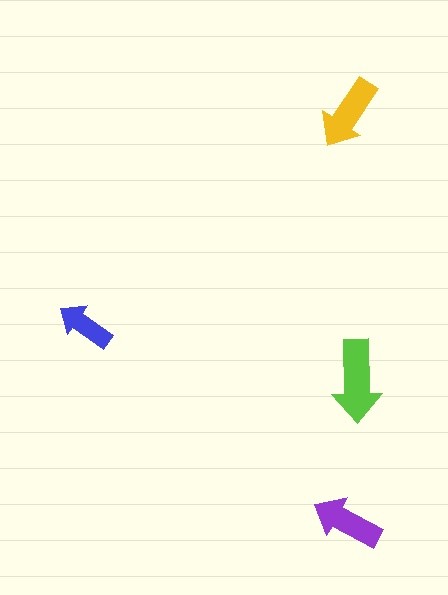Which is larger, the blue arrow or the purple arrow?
The purple one.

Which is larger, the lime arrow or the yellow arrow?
The lime one.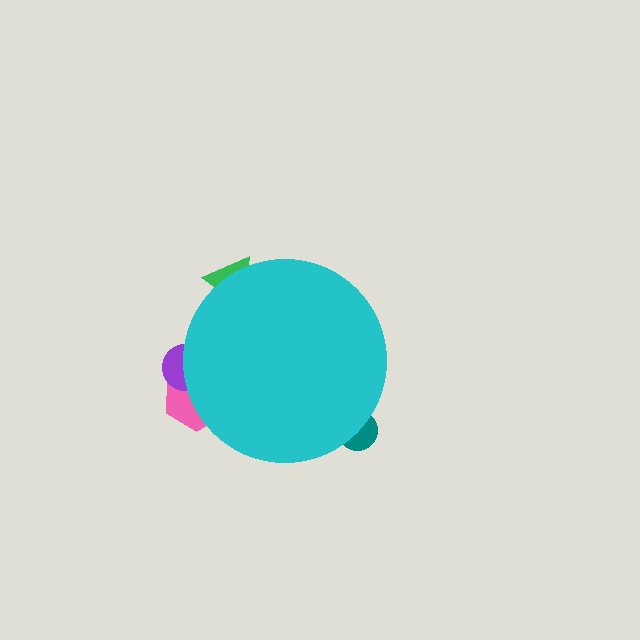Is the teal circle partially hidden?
Yes, the teal circle is partially hidden behind the cyan circle.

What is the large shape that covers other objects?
A cyan circle.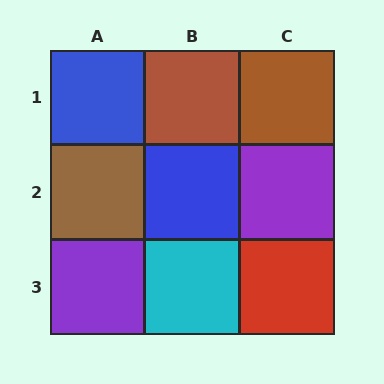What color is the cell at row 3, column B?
Cyan.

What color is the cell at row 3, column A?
Purple.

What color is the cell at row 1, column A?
Blue.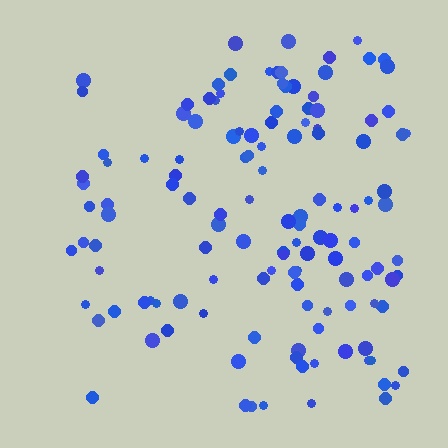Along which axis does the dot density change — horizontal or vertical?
Horizontal.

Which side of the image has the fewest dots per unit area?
The left.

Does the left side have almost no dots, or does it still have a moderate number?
Still a moderate number, just noticeably fewer than the right.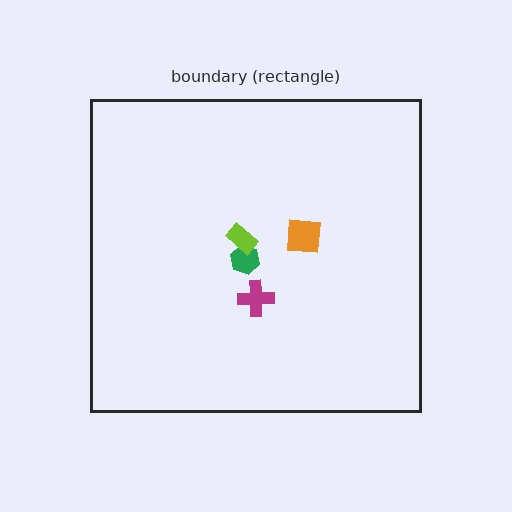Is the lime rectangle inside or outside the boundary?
Inside.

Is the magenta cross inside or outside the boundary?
Inside.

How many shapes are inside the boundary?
4 inside, 0 outside.